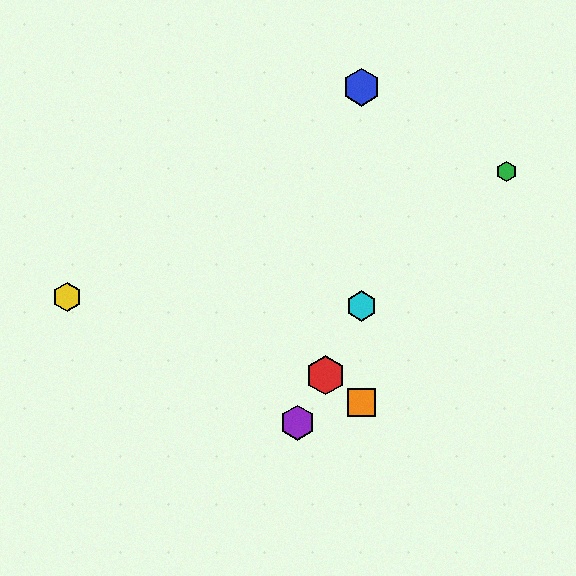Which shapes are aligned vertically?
The blue hexagon, the orange square, the cyan hexagon are aligned vertically.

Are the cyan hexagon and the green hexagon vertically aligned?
No, the cyan hexagon is at x≈362 and the green hexagon is at x≈506.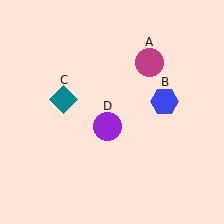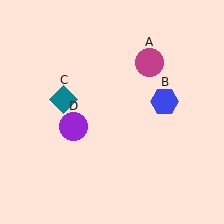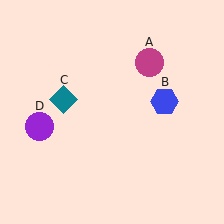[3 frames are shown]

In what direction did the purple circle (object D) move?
The purple circle (object D) moved left.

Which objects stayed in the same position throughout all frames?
Magenta circle (object A) and blue hexagon (object B) and teal diamond (object C) remained stationary.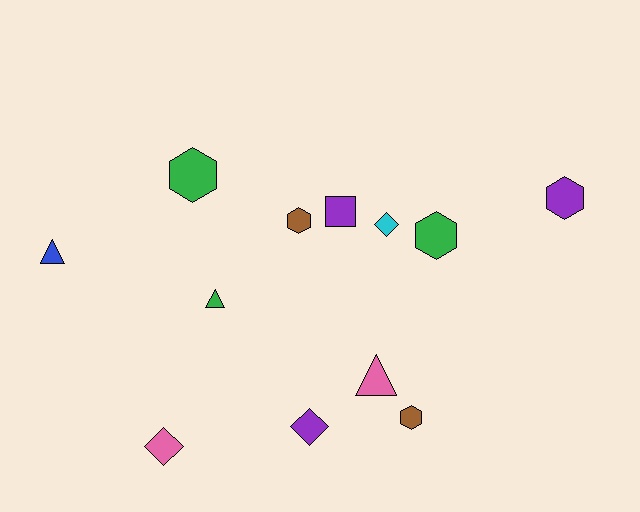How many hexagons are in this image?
There are 5 hexagons.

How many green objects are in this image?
There are 3 green objects.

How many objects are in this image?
There are 12 objects.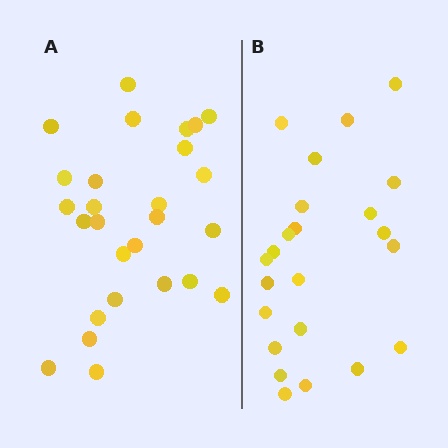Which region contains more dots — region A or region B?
Region A (the left region) has more dots.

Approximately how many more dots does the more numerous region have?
Region A has about 4 more dots than region B.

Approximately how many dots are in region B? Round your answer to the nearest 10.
About 20 dots. (The exact count is 23, which rounds to 20.)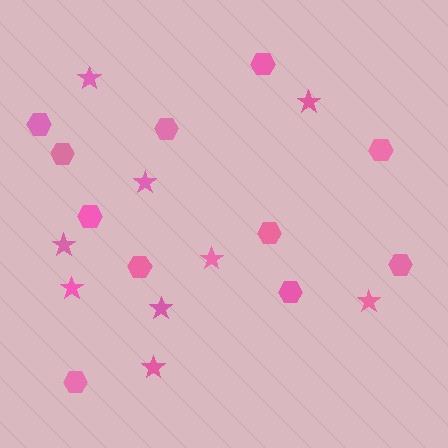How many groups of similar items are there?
There are 2 groups: one group of stars (9) and one group of hexagons (11).